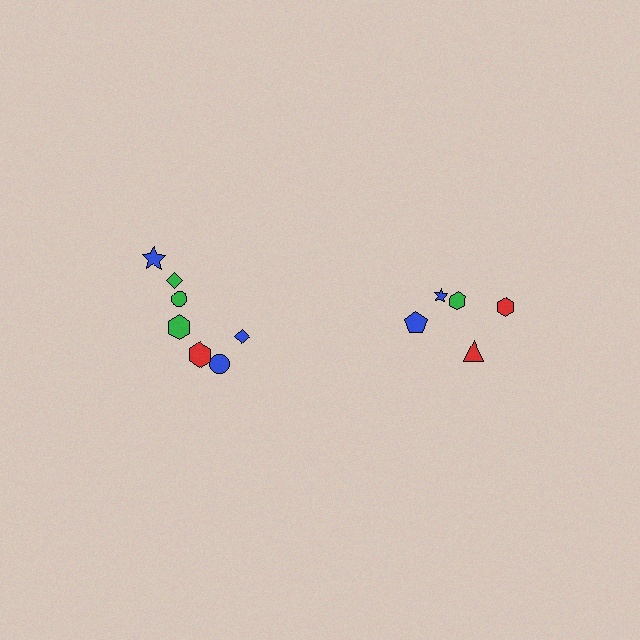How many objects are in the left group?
There are 7 objects.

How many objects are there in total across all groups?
There are 12 objects.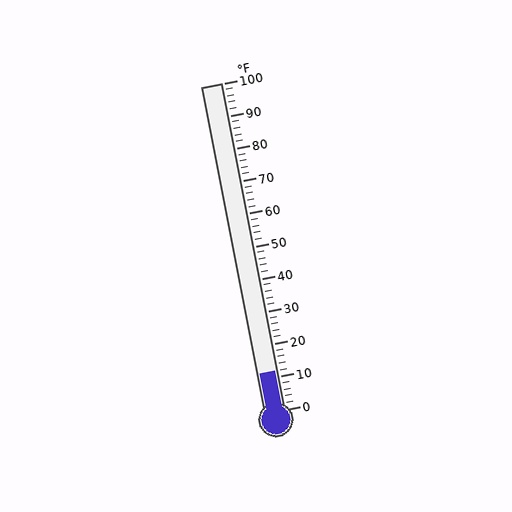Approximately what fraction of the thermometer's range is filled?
The thermometer is filled to approximately 10% of its range.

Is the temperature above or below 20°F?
The temperature is below 20°F.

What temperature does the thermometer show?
The thermometer shows approximately 12°F.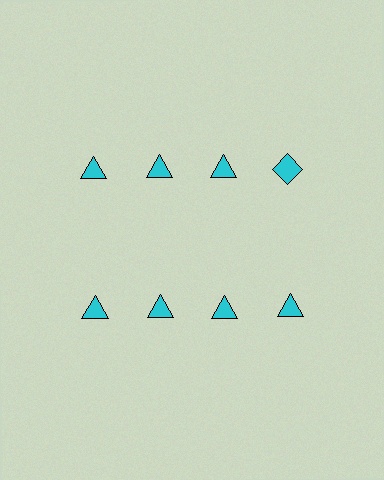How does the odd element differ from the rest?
It has a different shape: diamond instead of triangle.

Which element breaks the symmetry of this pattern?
The cyan diamond in the top row, second from right column breaks the symmetry. All other shapes are cyan triangles.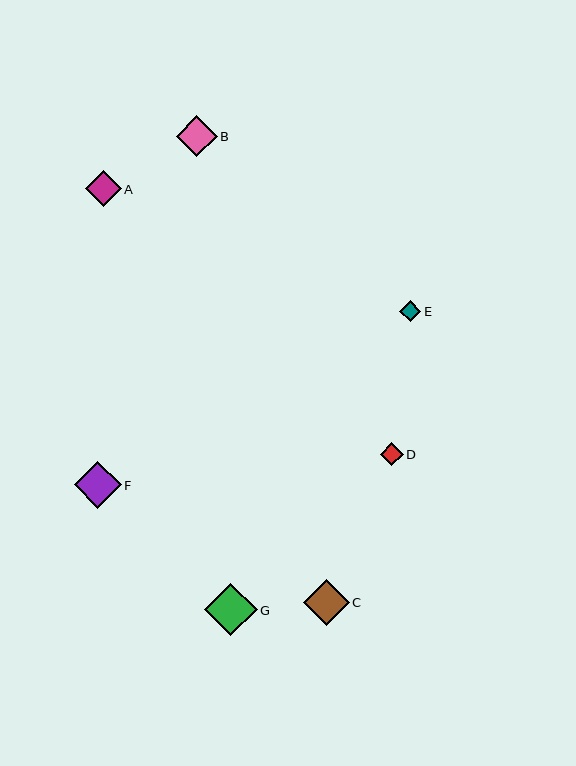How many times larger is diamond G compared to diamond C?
Diamond G is approximately 1.2 times the size of diamond C.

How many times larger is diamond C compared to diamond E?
Diamond C is approximately 2.2 times the size of diamond E.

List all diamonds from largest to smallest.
From largest to smallest: G, F, C, B, A, D, E.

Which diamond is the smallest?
Diamond E is the smallest with a size of approximately 21 pixels.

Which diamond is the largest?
Diamond G is the largest with a size of approximately 53 pixels.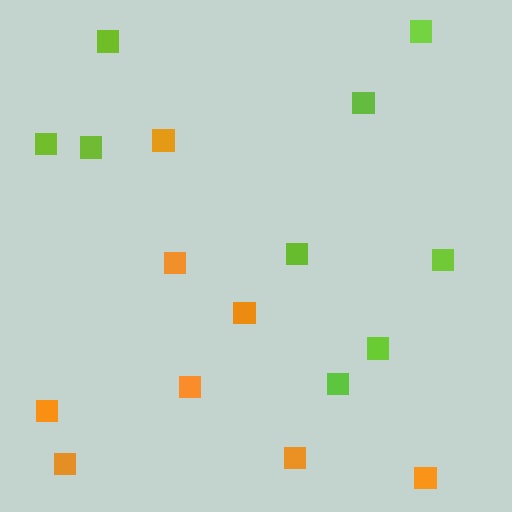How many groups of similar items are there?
There are 2 groups: one group of lime squares (9) and one group of orange squares (8).